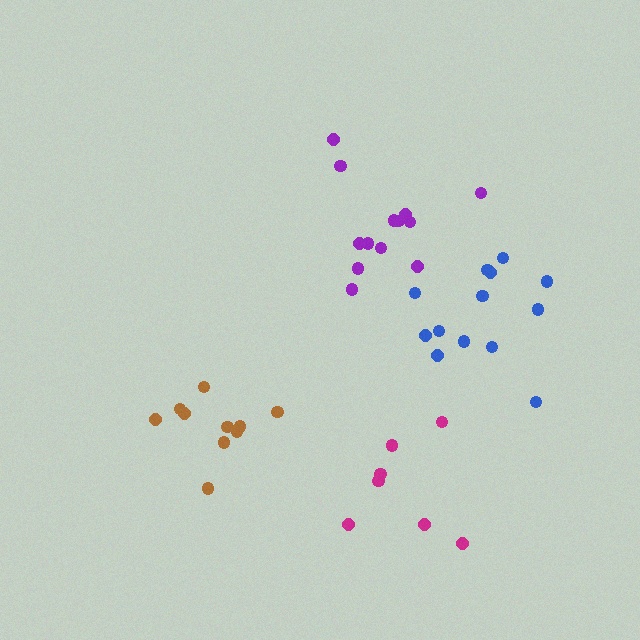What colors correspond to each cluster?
The clusters are colored: brown, blue, magenta, purple.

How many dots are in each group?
Group 1: 10 dots, Group 2: 13 dots, Group 3: 7 dots, Group 4: 13 dots (43 total).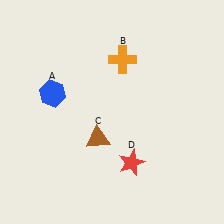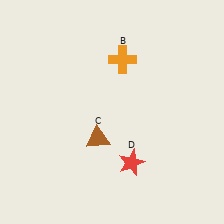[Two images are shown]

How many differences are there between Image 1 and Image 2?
There is 1 difference between the two images.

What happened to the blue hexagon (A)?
The blue hexagon (A) was removed in Image 2. It was in the top-left area of Image 1.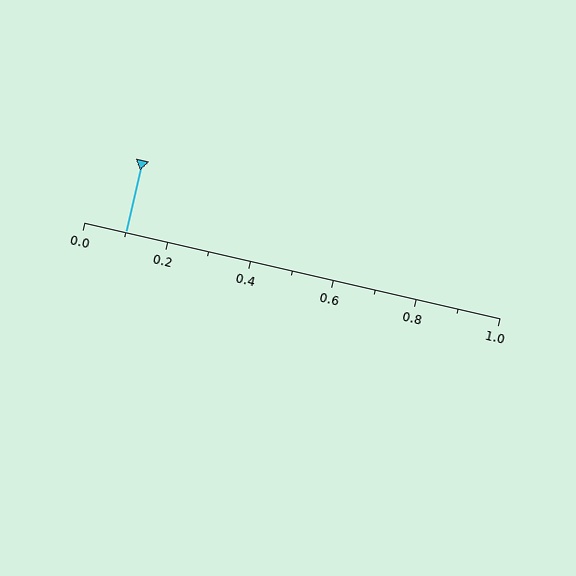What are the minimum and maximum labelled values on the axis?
The axis runs from 0.0 to 1.0.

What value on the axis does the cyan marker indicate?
The marker indicates approximately 0.1.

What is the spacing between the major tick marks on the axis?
The major ticks are spaced 0.2 apart.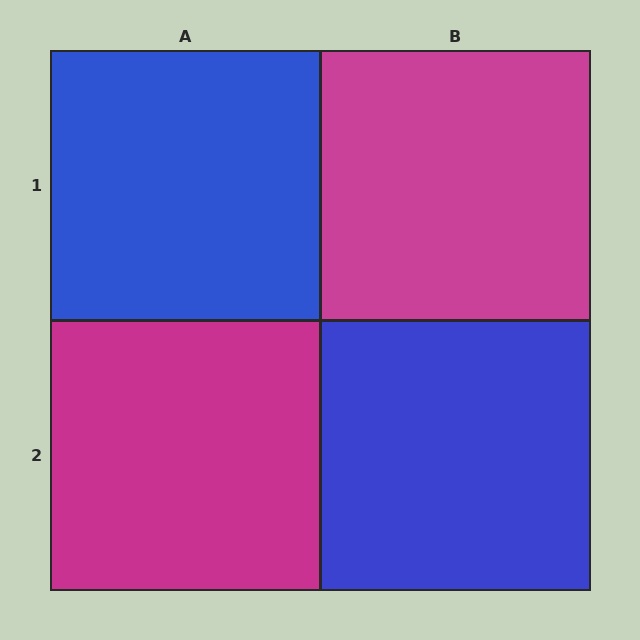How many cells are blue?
2 cells are blue.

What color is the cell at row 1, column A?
Blue.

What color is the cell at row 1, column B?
Magenta.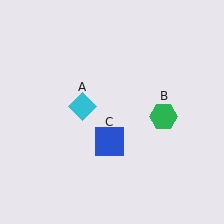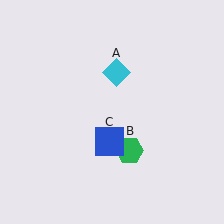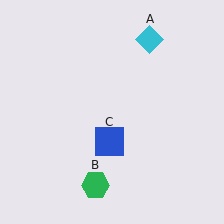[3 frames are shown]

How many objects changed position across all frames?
2 objects changed position: cyan diamond (object A), green hexagon (object B).